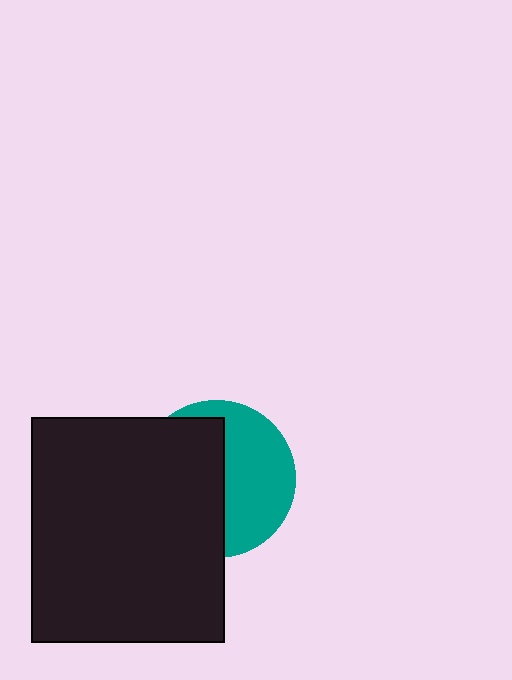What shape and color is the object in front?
The object in front is a black rectangle.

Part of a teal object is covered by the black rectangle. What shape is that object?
It is a circle.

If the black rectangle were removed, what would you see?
You would see the complete teal circle.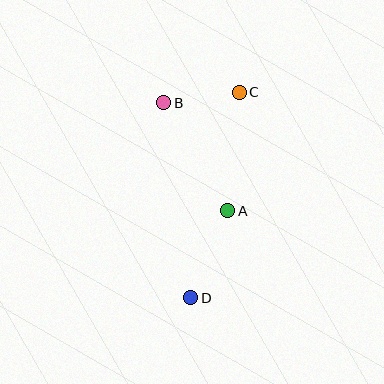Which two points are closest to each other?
Points B and C are closest to each other.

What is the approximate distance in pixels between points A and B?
The distance between A and B is approximately 125 pixels.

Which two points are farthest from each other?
Points C and D are farthest from each other.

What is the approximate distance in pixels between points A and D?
The distance between A and D is approximately 94 pixels.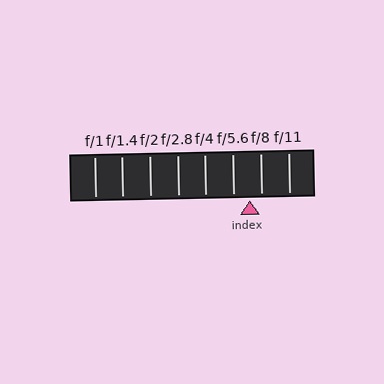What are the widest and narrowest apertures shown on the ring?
The widest aperture shown is f/1 and the narrowest is f/11.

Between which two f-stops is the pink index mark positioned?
The index mark is between f/5.6 and f/8.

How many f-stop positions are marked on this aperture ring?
There are 8 f-stop positions marked.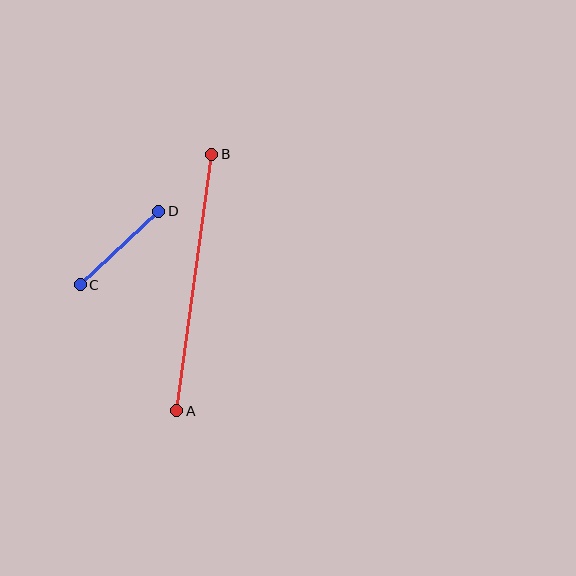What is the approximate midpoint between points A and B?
The midpoint is at approximately (194, 283) pixels.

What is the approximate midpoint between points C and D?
The midpoint is at approximately (119, 248) pixels.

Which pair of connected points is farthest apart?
Points A and B are farthest apart.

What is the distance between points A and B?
The distance is approximately 259 pixels.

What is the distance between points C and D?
The distance is approximately 107 pixels.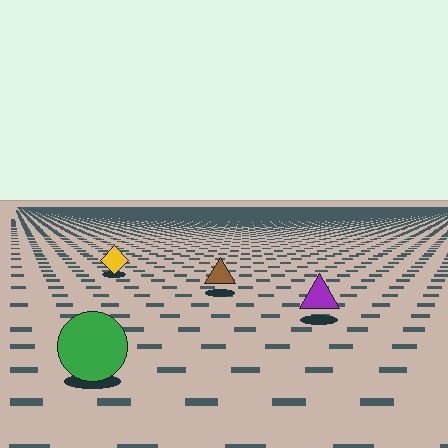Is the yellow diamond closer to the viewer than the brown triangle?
No. The brown triangle is closer — you can tell from the texture gradient: the ground texture is coarser near it.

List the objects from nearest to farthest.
From nearest to farthest: the green circle, the purple triangle, the brown triangle, the yellow diamond.